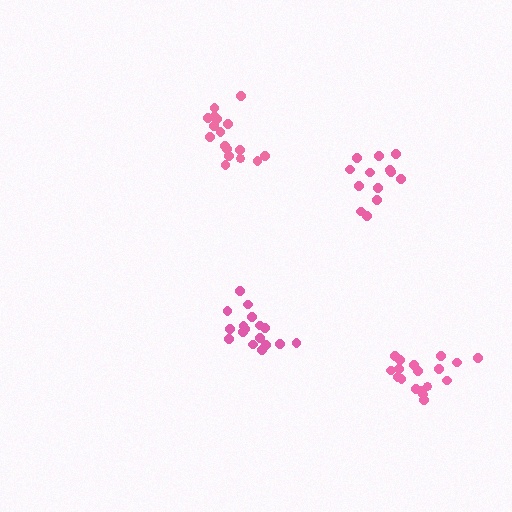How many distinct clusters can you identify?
There are 4 distinct clusters.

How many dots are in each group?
Group 1: 13 dots, Group 2: 17 dots, Group 3: 18 dots, Group 4: 17 dots (65 total).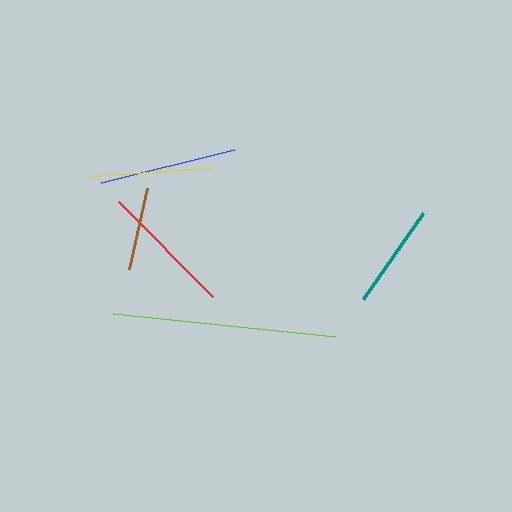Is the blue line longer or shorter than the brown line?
The blue line is longer than the brown line.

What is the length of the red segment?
The red segment is approximately 135 pixels long.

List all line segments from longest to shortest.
From longest to shortest: lime, blue, red, yellow, teal, brown.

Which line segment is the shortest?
The brown line is the shortest at approximately 82 pixels.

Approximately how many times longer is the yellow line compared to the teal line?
The yellow line is approximately 1.2 times the length of the teal line.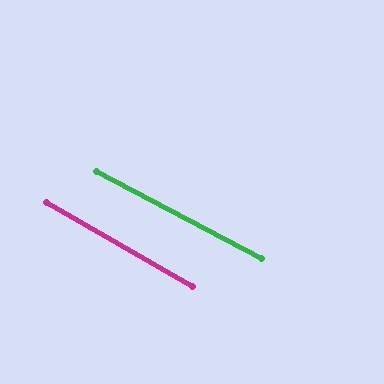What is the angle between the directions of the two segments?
Approximately 2 degrees.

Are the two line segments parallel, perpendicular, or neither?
Parallel — their directions differ by only 1.9°.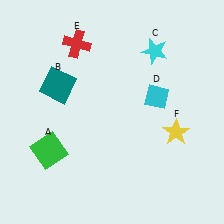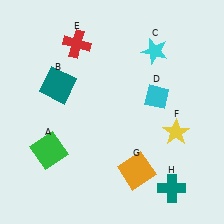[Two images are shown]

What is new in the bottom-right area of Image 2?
An orange square (G) was added in the bottom-right area of Image 2.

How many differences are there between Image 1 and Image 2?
There are 2 differences between the two images.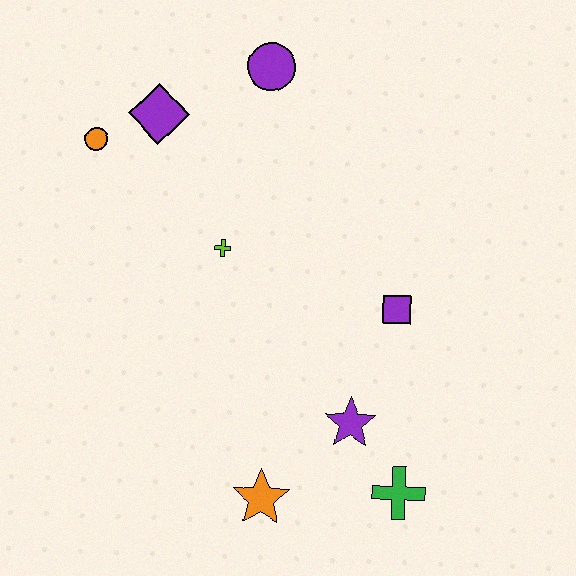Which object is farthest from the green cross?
The orange circle is farthest from the green cross.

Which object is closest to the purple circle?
The purple diamond is closest to the purple circle.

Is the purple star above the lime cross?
No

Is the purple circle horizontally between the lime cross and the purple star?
Yes